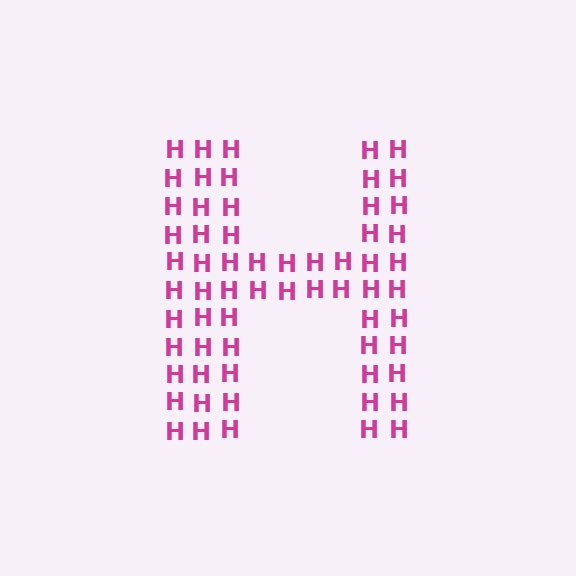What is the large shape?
The large shape is the letter H.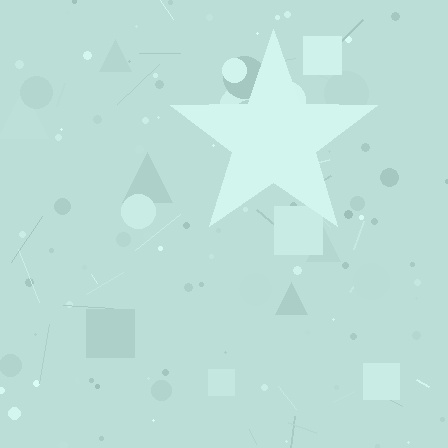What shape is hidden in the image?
A star is hidden in the image.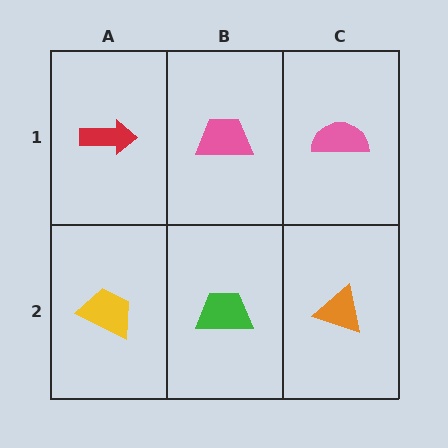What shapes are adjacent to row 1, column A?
A yellow trapezoid (row 2, column A), a pink trapezoid (row 1, column B).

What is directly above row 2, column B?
A pink trapezoid.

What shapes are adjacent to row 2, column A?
A red arrow (row 1, column A), a green trapezoid (row 2, column B).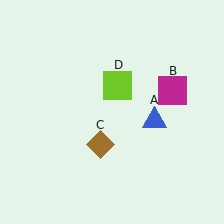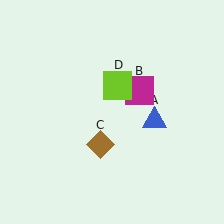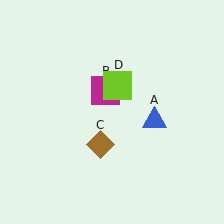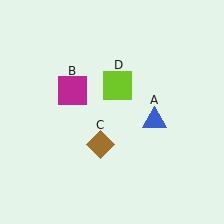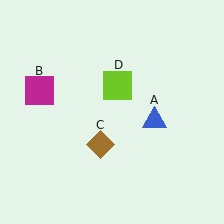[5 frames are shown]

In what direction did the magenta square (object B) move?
The magenta square (object B) moved left.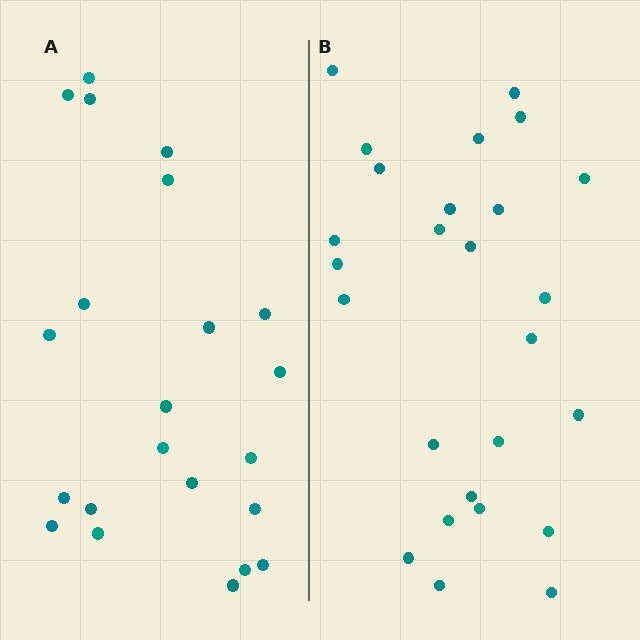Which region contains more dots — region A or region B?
Region B (the right region) has more dots.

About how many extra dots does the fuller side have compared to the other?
Region B has about 4 more dots than region A.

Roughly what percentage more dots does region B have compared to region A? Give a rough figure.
About 20% more.